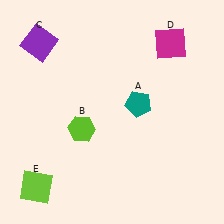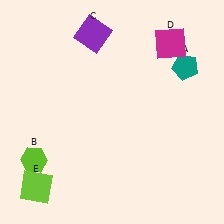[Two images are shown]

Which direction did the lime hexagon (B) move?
The lime hexagon (B) moved left.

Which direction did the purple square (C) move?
The purple square (C) moved right.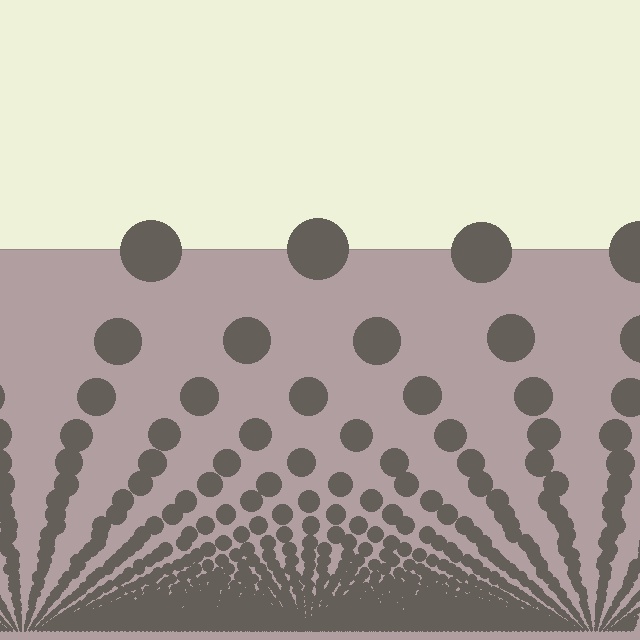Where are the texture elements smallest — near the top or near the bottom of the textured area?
Near the bottom.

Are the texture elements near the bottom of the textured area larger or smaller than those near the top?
Smaller. The gradient is inverted — elements near the bottom are smaller and denser.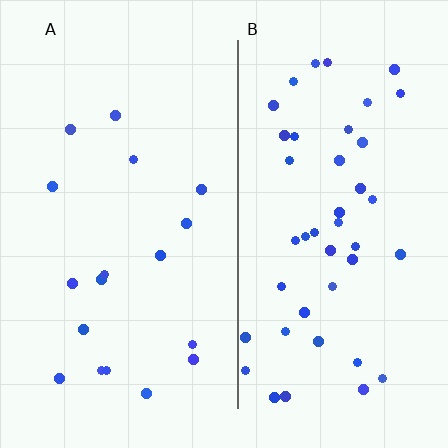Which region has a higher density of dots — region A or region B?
B (the right).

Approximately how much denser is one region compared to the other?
Approximately 2.5× — region B over region A.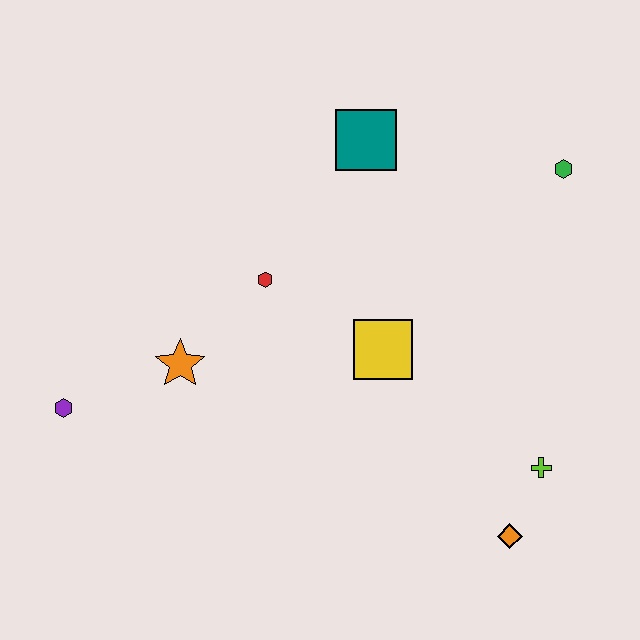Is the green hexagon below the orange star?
No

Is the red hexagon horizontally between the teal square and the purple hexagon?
Yes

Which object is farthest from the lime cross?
The purple hexagon is farthest from the lime cross.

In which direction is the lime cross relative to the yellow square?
The lime cross is to the right of the yellow square.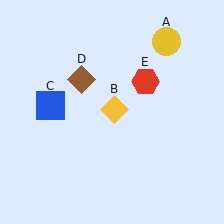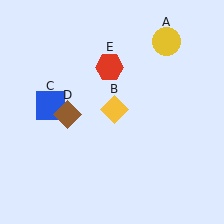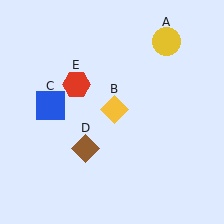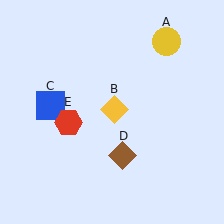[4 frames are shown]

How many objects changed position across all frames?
2 objects changed position: brown diamond (object D), red hexagon (object E).